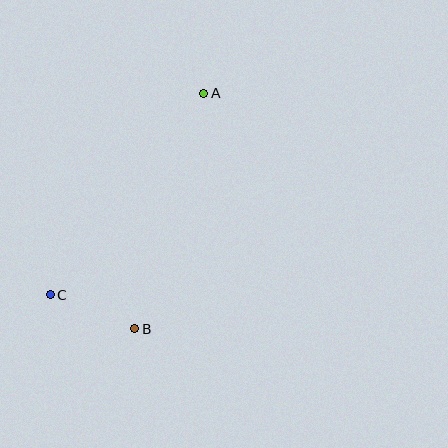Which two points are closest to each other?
Points B and C are closest to each other.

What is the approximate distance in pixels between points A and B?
The distance between A and B is approximately 245 pixels.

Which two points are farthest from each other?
Points A and C are farthest from each other.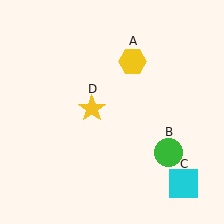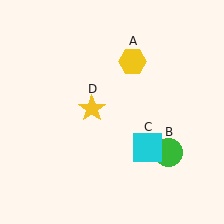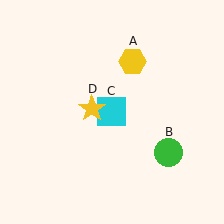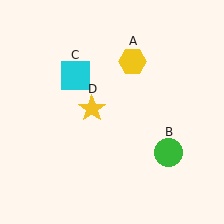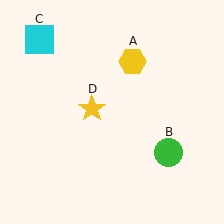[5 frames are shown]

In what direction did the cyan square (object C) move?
The cyan square (object C) moved up and to the left.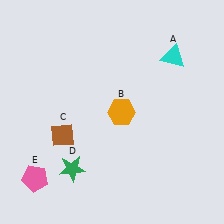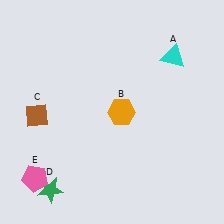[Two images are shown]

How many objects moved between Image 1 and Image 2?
2 objects moved between the two images.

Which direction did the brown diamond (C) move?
The brown diamond (C) moved left.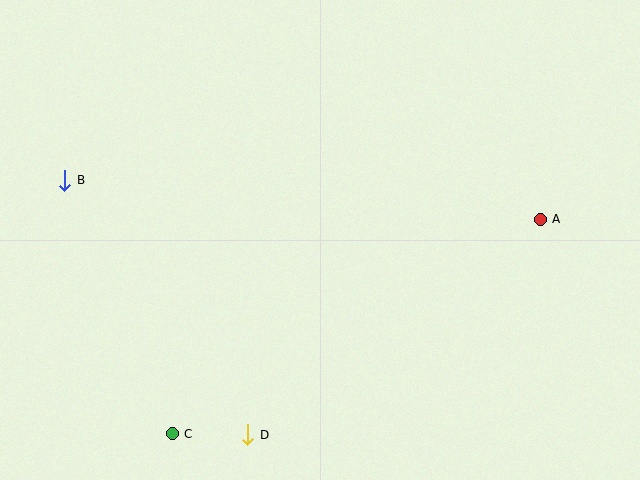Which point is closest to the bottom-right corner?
Point A is closest to the bottom-right corner.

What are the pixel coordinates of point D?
Point D is at (248, 435).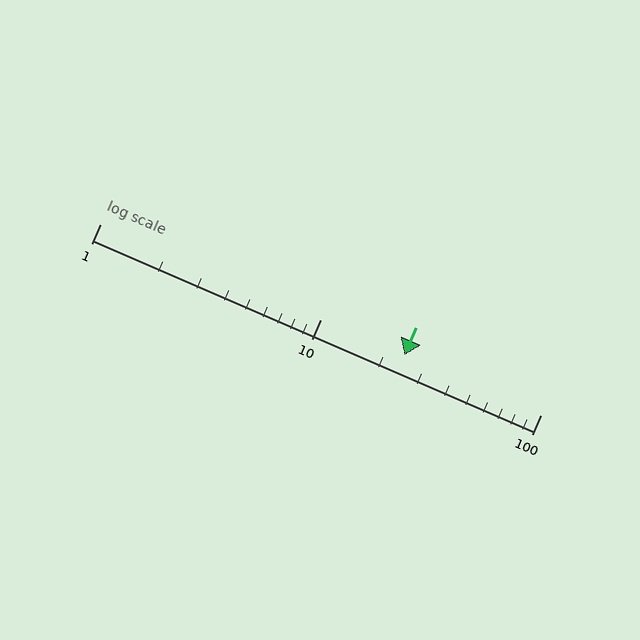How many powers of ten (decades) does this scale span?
The scale spans 2 decades, from 1 to 100.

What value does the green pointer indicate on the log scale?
The pointer indicates approximately 24.